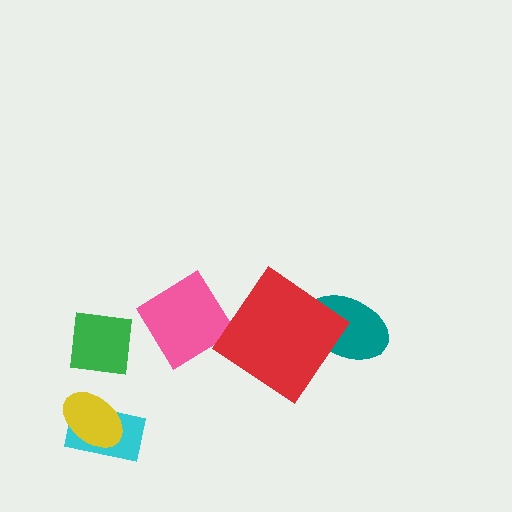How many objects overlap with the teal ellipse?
1 object overlaps with the teal ellipse.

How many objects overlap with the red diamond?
1 object overlaps with the red diamond.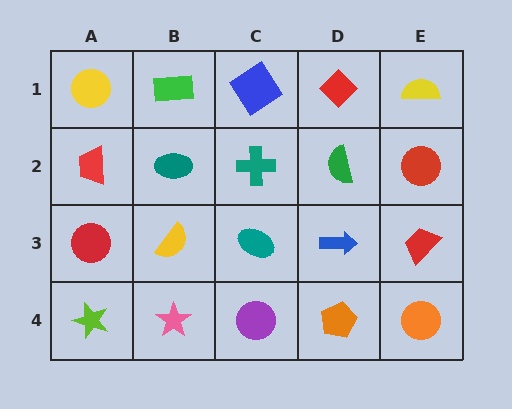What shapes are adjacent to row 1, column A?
A red trapezoid (row 2, column A), a green rectangle (row 1, column B).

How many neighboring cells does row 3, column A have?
3.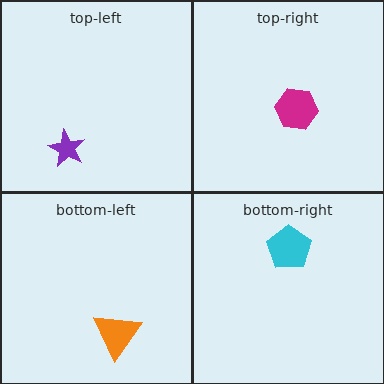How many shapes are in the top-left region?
1.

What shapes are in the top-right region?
The magenta hexagon.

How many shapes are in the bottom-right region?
1.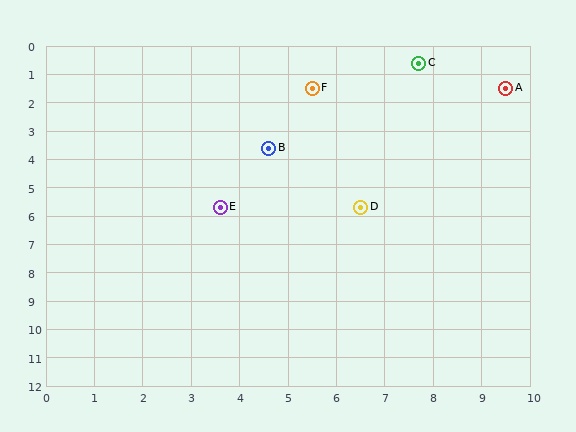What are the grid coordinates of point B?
Point B is at approximately (4.6, 3.6).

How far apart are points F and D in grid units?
Points F and D are about 4.3 grid units apart.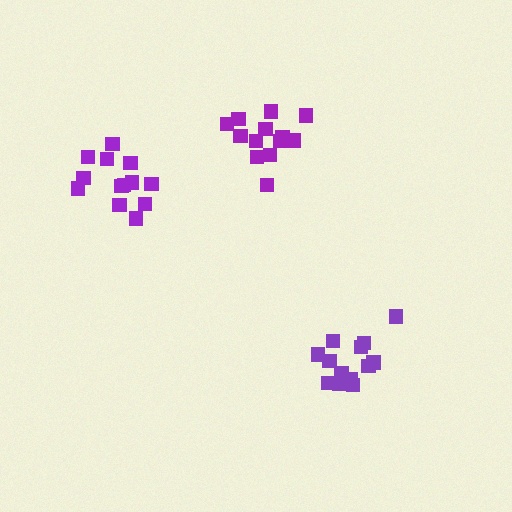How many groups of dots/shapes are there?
There are 3 groups.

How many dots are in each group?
Group 1: 14 dots, Group 2: 13 dots, Group 3: 13 dots (40 total).